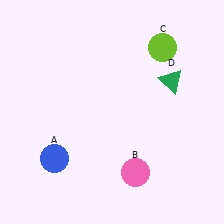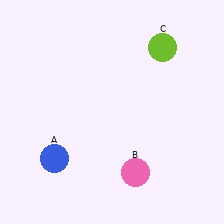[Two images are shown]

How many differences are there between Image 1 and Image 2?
There is 1 difference between the two images.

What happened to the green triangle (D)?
The green triangle (D) was removed in Image 2. It was in the top-right area of Image 1.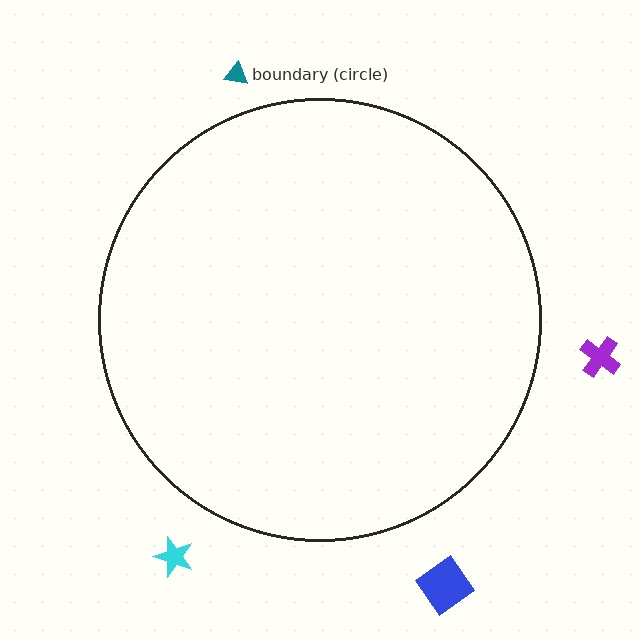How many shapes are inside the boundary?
0 inside, 4 outside.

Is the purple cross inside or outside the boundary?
Outside.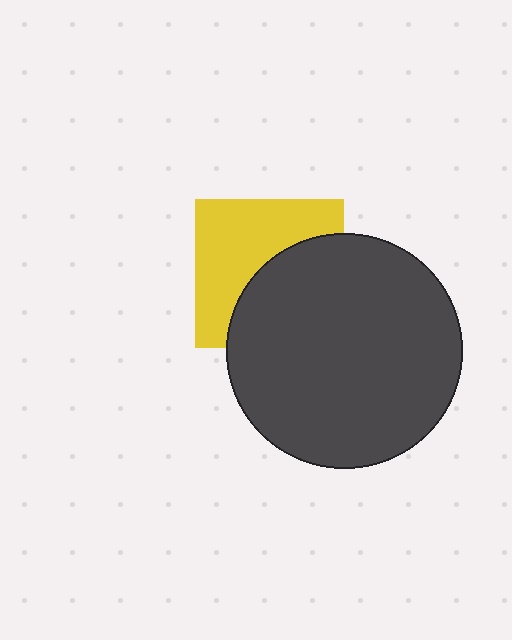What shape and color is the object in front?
The object in front is a dark gray circle.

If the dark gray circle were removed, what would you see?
You would see the complete yellow square.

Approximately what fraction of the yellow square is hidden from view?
Roughly 48% of the yellow square is hidden behind the dark gray circle.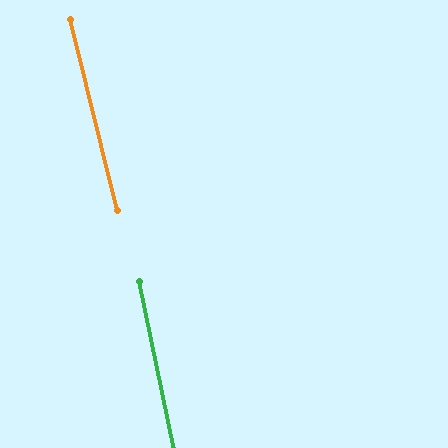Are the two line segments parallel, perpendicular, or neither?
Parallel — their directions differ by only 1.8°.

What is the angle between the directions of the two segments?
Approximately 2 degrees.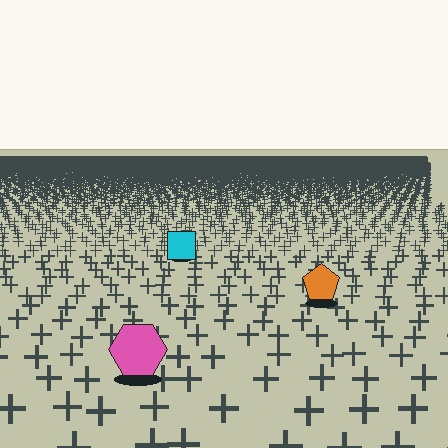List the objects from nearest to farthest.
From nearest to farthest: the pink hexagon, the orange pentagon, the cyan square.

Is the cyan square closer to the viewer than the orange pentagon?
No. The orange pentagon is closer — you can tell from the texture gradient: the ground texture is coarser near it.